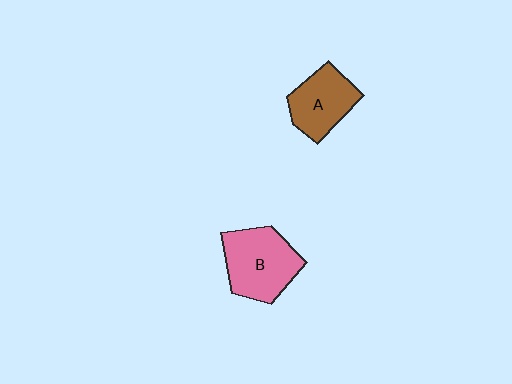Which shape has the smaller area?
Shape A (brown).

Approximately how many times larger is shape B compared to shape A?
Approximately 1.3 times.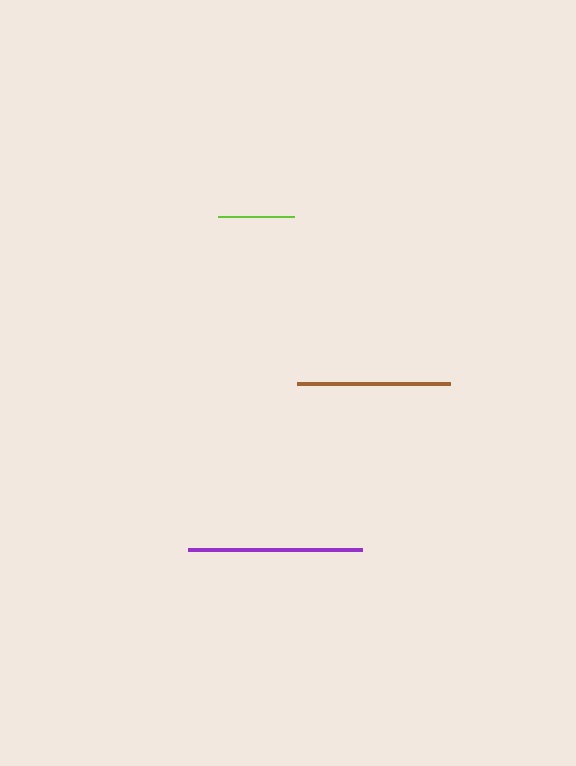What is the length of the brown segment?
The brown segment is approximately 153 pixels long.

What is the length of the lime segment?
The lime segment is approximately 76 pixels long.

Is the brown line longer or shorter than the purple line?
The purple line is longer than the brown line.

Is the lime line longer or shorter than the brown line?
The brown line is longer than the lime line.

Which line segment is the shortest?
The lime line is the shortest at approximately 76 pixels.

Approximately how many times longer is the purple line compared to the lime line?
The purple line is approximately 2.3 times the length of the lime line.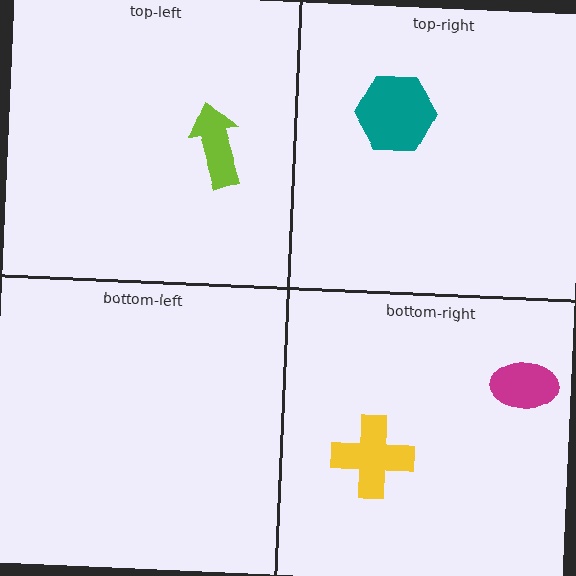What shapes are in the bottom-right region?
The yellow cross, the magenta ellipse.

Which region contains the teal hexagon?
The top-right region.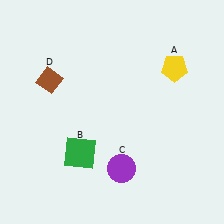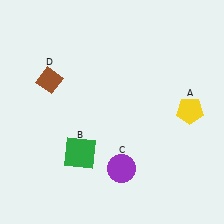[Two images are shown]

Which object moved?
The yellow pentagon (A) moved down.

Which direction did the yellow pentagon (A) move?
The yellow pentagon (A) moved down.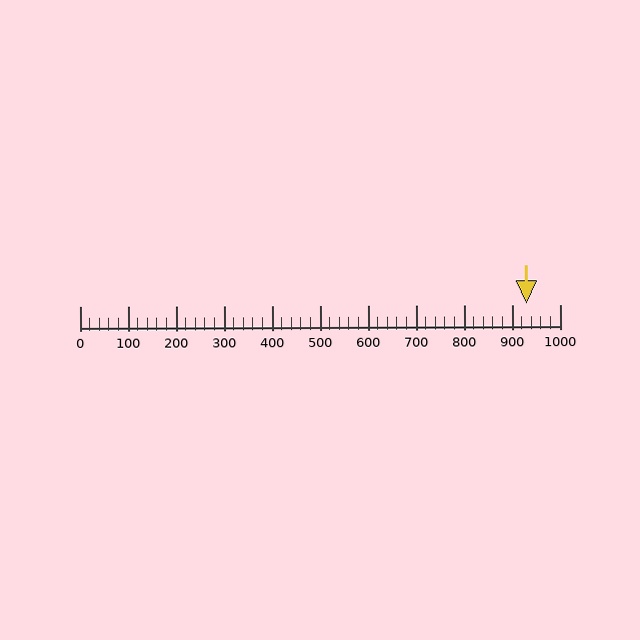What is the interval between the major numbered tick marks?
The major tick marks are spaced 100 units apart.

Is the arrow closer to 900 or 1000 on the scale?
The arrow is closer to 900.